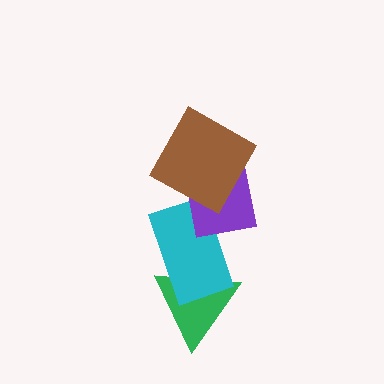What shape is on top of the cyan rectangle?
The purple square is on top of the cyan rectangle.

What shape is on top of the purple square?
The brown square is on top of the purple square.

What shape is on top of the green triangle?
The cyan rectangle is on top of the green triangle.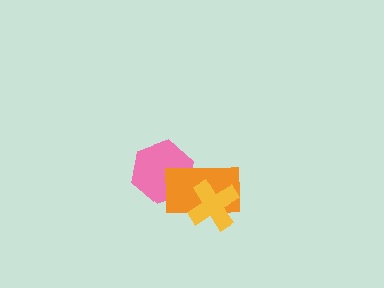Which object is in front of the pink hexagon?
The orange rectangle is in front of the pink hexagon.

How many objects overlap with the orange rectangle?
2 objects overlap with the orange rectangle.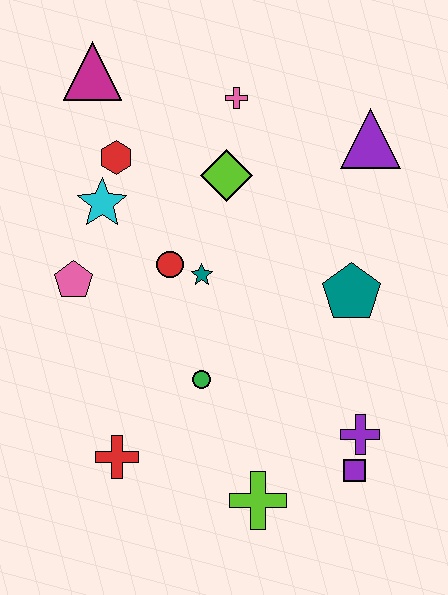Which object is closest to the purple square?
The purple cross is closest to the purple square.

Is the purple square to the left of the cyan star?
No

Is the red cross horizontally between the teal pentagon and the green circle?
No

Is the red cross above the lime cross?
Yes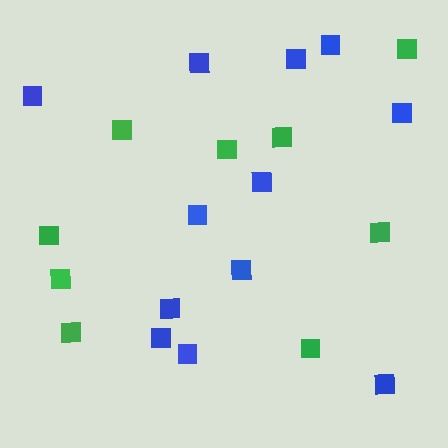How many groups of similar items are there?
There are 2 groups: one group of green squares (9) and one group of blue squares (12).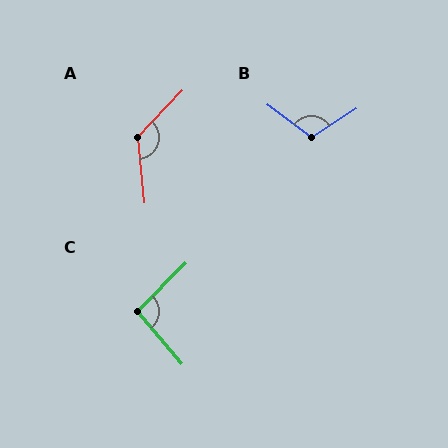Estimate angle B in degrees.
Approximately 111 degrees.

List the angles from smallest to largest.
C (94°), B (111°), A (131°).